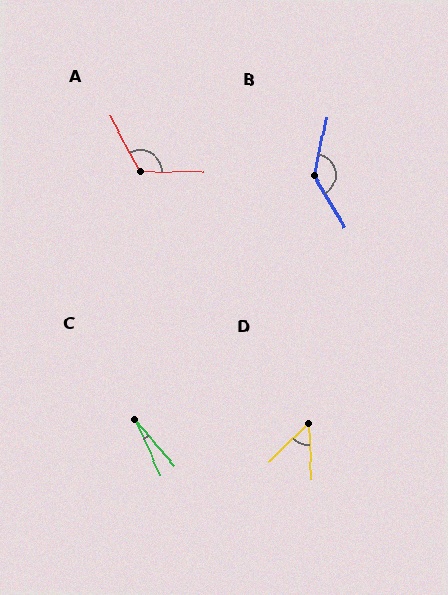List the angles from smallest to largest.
C (16°), D (48°), A (116°), B (137°).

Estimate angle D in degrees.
Approximately 48 degrees.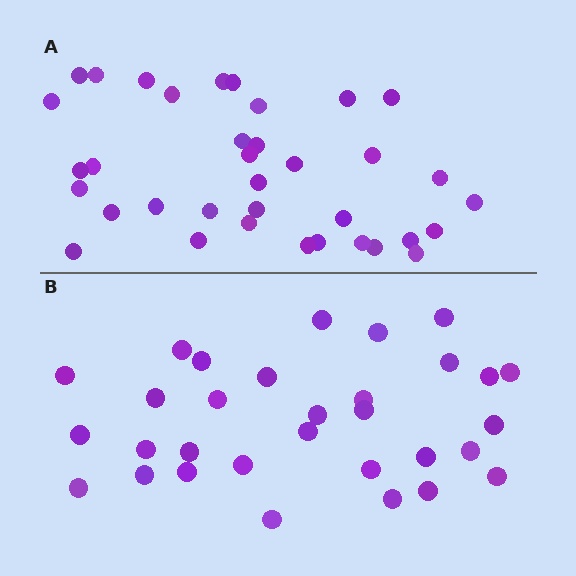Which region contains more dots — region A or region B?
Region A (the top region) has more dots.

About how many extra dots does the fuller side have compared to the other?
Region A has about 5 more dots than region B.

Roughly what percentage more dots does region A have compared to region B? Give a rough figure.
About 15% more.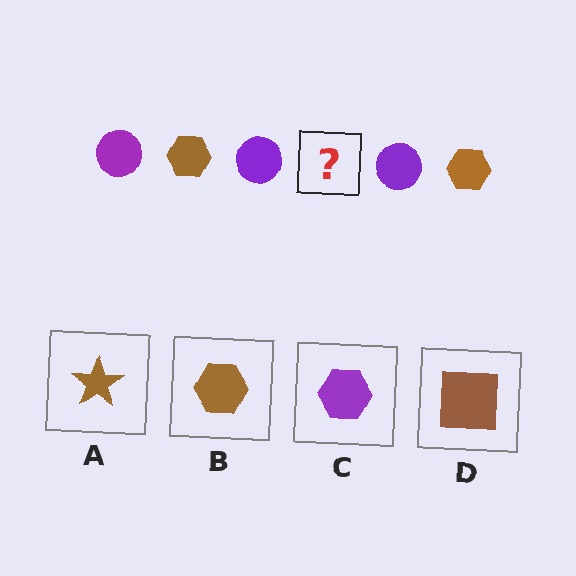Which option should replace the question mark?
Option B.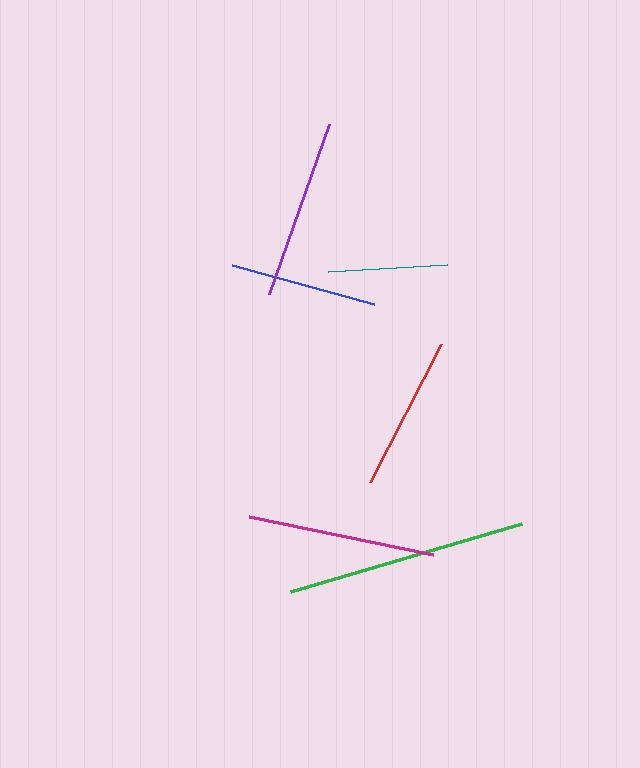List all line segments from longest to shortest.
From longest to shortest: green, magenta, purple, red, blue, teal.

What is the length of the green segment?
The green segment is approximately 241 pixels long.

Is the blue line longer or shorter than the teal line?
The blue line is longer than the teal line.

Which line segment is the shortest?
The teal line is the shortest at approximately 119 pixels.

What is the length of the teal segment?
The teal segment is approximately 119 pixels long.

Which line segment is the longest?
The green line is the longest at approximately 241 pixels.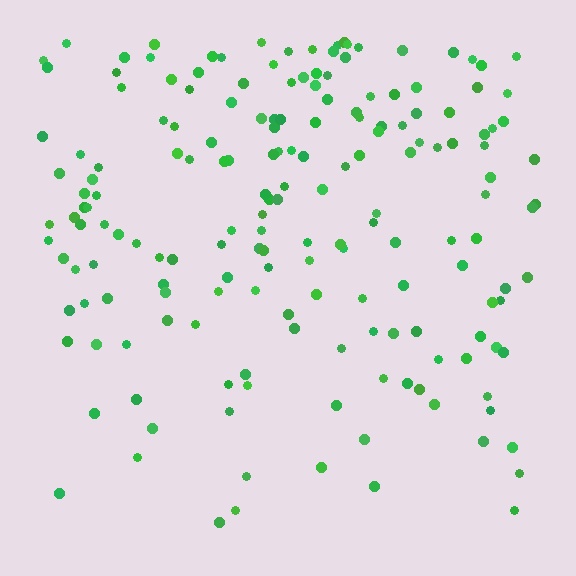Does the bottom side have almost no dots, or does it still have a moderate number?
Still a moderate number, just noticeably fewer than the top.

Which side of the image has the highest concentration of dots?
The top.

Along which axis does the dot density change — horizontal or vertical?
Vertical.